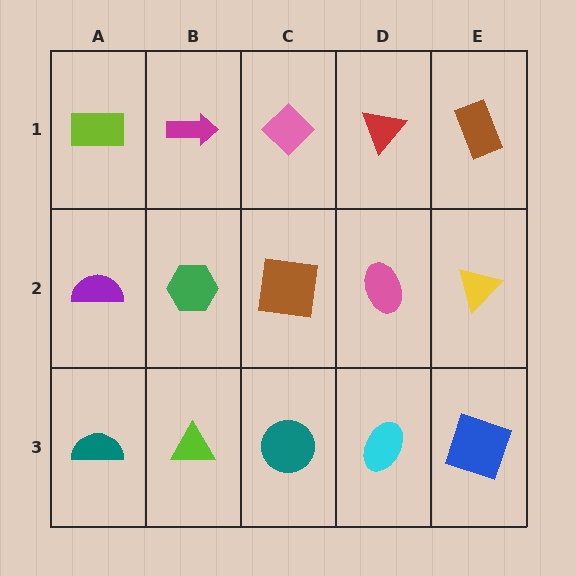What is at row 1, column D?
A red triangle.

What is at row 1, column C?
A pink diamond.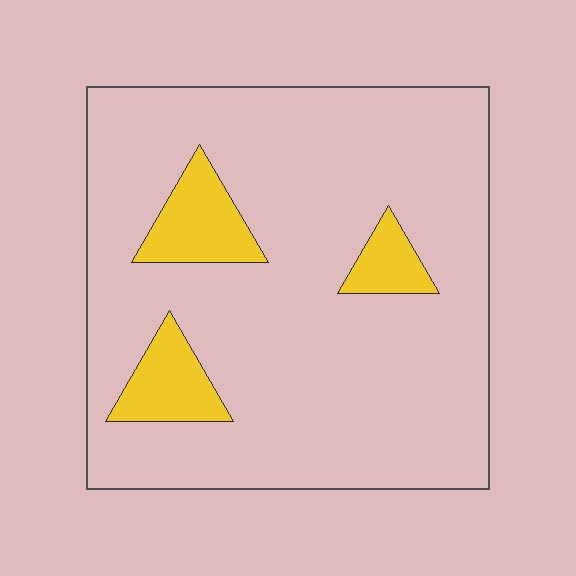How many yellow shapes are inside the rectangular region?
3.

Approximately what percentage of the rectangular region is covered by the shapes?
Approximately 10%.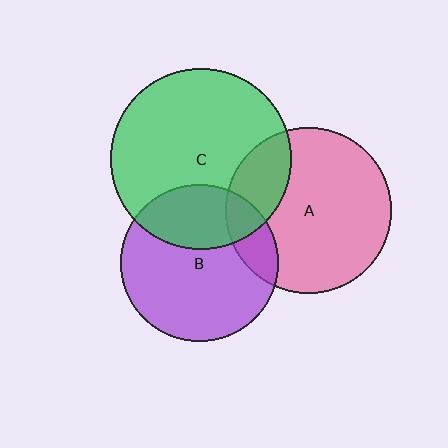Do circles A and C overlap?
Yes.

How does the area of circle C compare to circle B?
Approximately 1.3 times.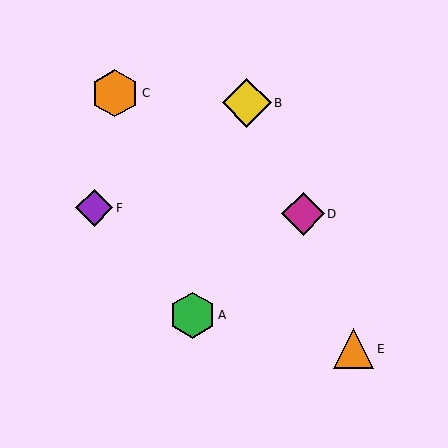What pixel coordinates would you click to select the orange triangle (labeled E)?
Click at (354, 349) to select the orange triangle E.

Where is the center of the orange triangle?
The center of the orange triangle is at (354, 349).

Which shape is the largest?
The yellow diamond (labeled B) is the largest.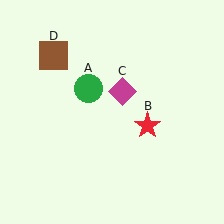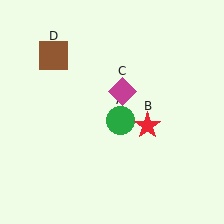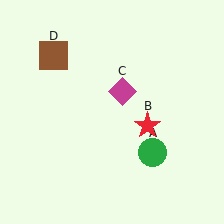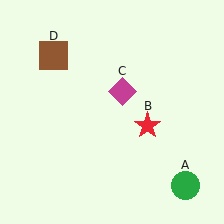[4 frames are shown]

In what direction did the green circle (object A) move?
The green circle (object A) moved down and to the right.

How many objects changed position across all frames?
1 object changed position: green circle (object A).